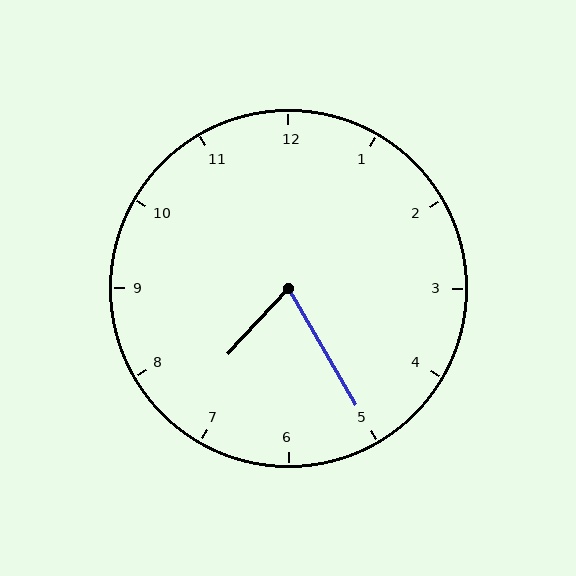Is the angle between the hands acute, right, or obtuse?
It is acute.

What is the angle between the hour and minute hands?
Approximately 72 degrees.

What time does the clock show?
7:25.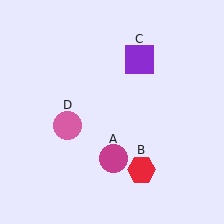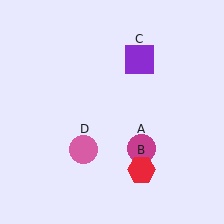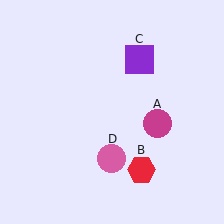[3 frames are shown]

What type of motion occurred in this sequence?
The magenta circle (object A), pink circle (object D) rotated counterclockwise around the center of the scene.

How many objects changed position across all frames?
2 objects changed position: magenta circle (object A), pink circle (object D).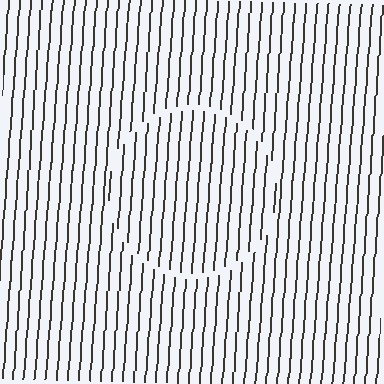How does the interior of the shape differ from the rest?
The interior of the shape contains the same grating, shifted by half a period — the contour is defined by the phase discontinuity where line-ends from the inner and outer gratings abut.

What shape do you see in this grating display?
An illusory circle. The interior of the shape contains the same grating, shifted by half a period — the contour is defined by the phase discontinuity where line-ends from the inner and outer gratings abut.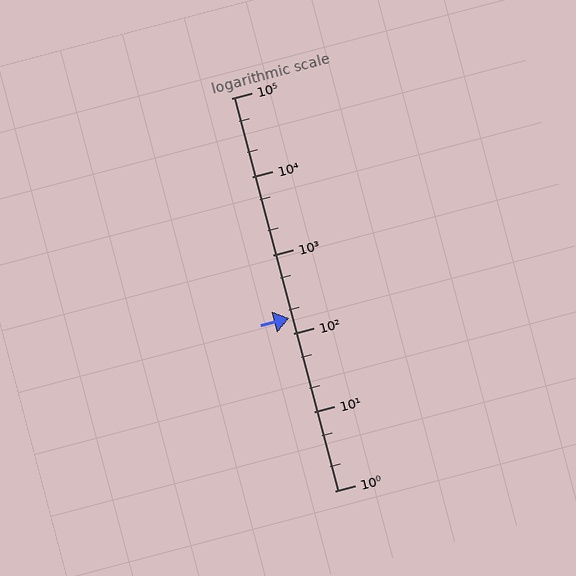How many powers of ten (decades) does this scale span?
The scale spans 5 decades, from 1 to 100000.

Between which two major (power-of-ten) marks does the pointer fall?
The pointer is between 100 and 1000.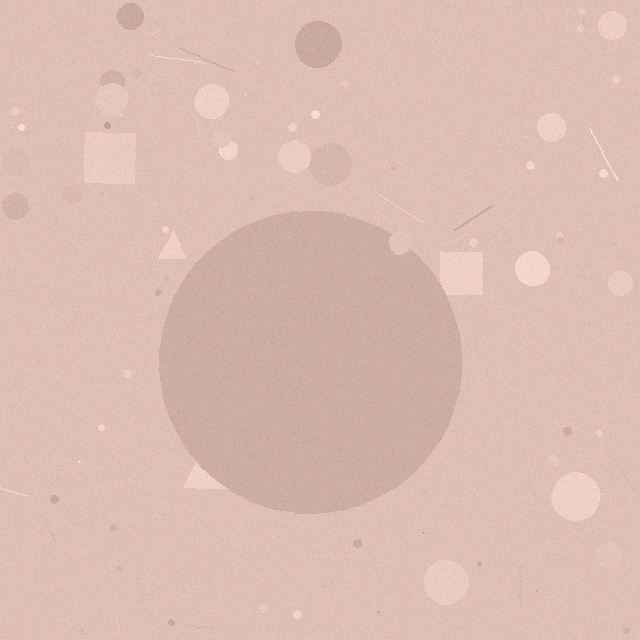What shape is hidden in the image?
A circle is hidden in the image.